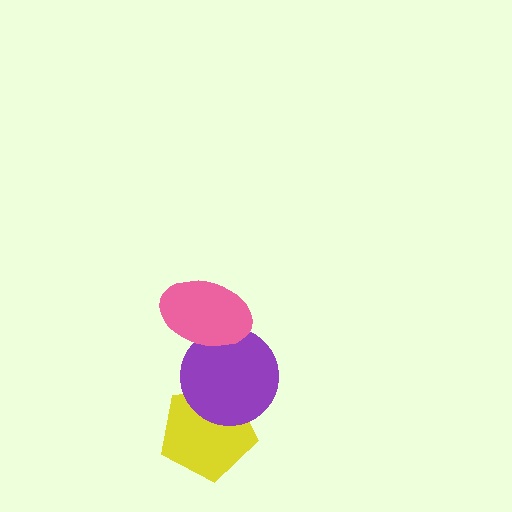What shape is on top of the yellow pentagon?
The purple circle is on top of the yellow pentagon.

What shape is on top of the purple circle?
The pink ellipse is on top of the purple circle.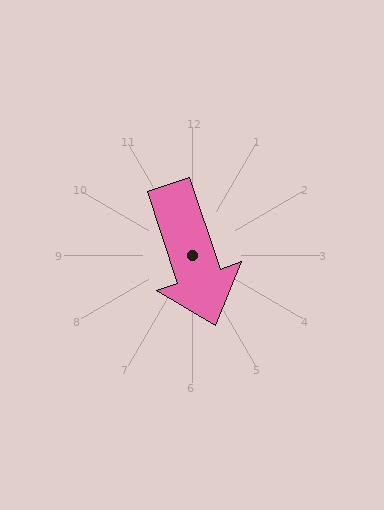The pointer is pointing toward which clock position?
Roughly 5 o'clock.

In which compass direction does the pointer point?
South.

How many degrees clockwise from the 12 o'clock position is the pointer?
Approximately 161 degrees.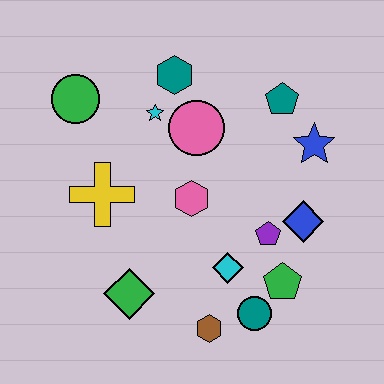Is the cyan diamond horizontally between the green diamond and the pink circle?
No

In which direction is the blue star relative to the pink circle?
The blue star is to the right of the pink circle.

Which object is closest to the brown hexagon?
The teal circle is closest to the brown hexagon.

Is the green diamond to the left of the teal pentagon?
Yes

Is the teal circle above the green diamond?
No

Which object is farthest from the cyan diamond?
The green circle is farthest from the cyan diamond.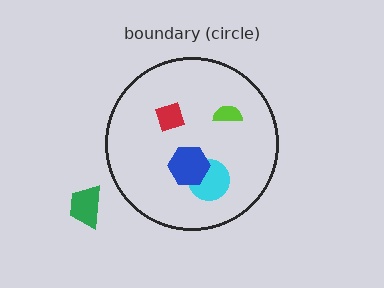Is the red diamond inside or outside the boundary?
Inside.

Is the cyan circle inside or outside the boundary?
Inside.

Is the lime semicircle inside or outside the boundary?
Inside.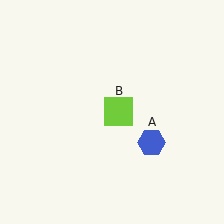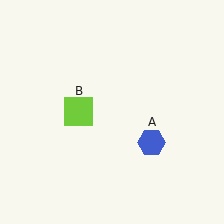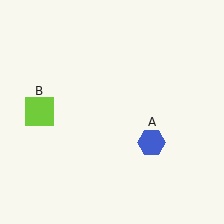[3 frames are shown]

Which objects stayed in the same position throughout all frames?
Blue hexagon (object A) remained stationary.